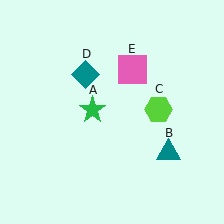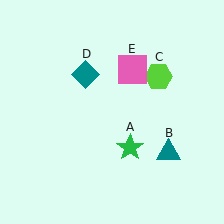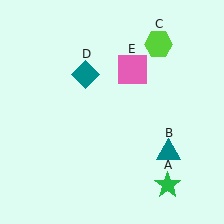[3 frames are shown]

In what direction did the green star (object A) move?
The green star (object A) moved down and to the right.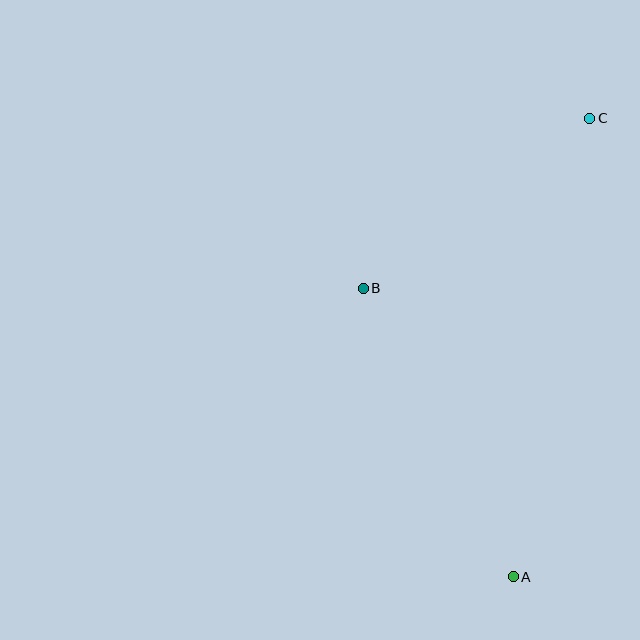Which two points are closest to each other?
Points B and C are closest to each other.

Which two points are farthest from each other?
Points A and C are farthest from each other.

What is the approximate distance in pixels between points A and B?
The distance between A and B is approximately 325 pixels.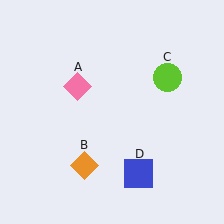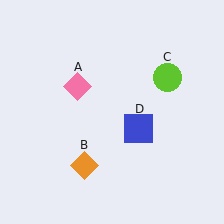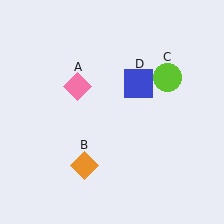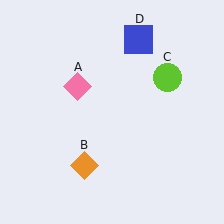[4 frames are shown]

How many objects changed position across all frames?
1 object changed position: blue square (object D).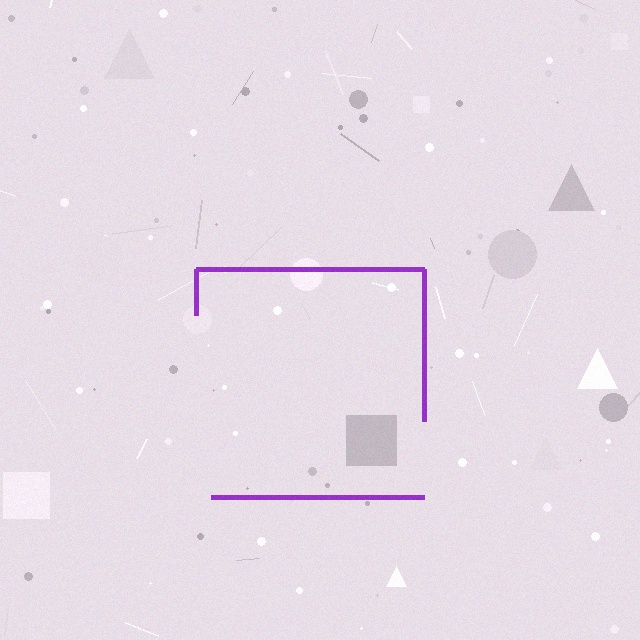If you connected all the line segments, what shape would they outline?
They would outline a square.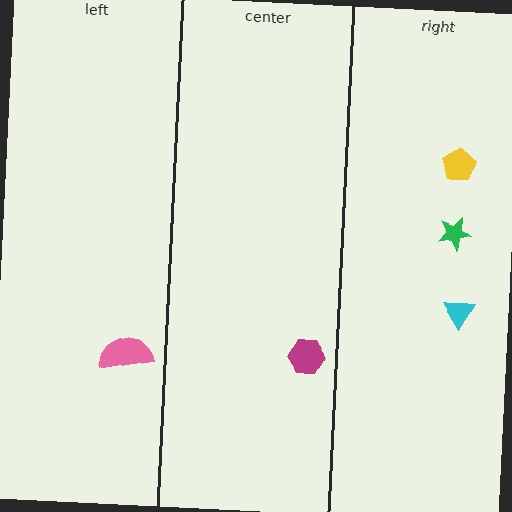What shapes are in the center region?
The magenta hexagon.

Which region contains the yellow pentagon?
The right region.